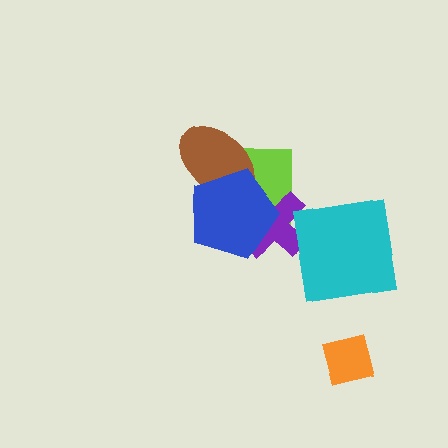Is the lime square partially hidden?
Yes, it is partially covered by another shape.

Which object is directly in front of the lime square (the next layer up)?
The purple cross is directly in front of the lime square.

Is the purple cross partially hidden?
Yes, it is partially covered by another shape.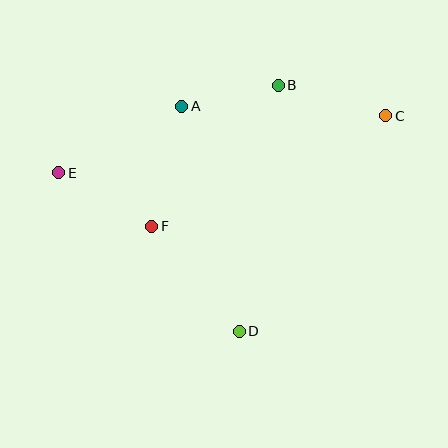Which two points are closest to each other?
Points A and B are closest to each other.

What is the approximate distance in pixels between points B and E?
The distance between B and E is approximately 236 pixels.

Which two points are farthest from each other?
Points C and E are farthest from each other.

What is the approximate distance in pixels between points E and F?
The distance between E and F is approximately 107 pixels.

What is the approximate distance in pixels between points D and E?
The distance between D and E is approximately 240 pixels.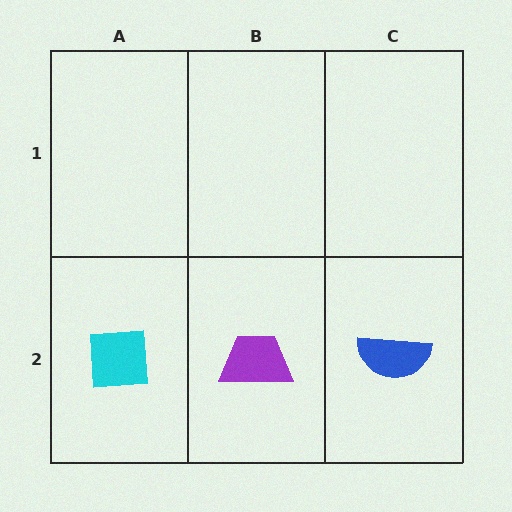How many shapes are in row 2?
3 shapes.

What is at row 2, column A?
A cyan square.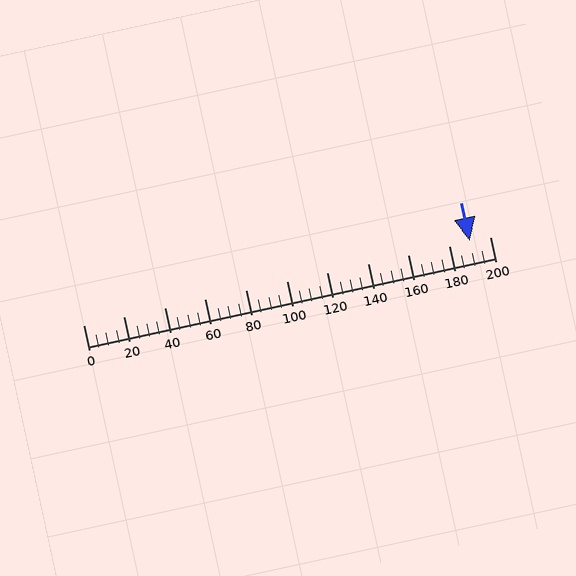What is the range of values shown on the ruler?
The ruler shows values from 0 to 200.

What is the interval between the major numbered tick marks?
The major tick marks are spaced 20 units apart.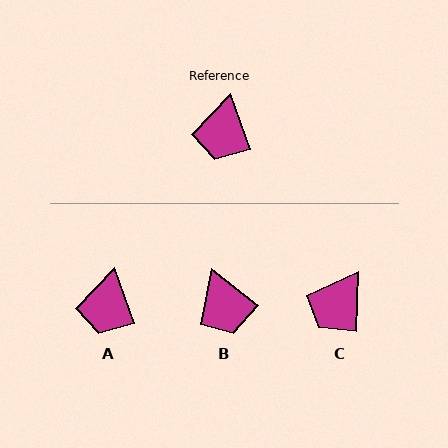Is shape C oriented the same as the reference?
No, it is off by about 21 degrees.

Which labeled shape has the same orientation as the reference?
A.